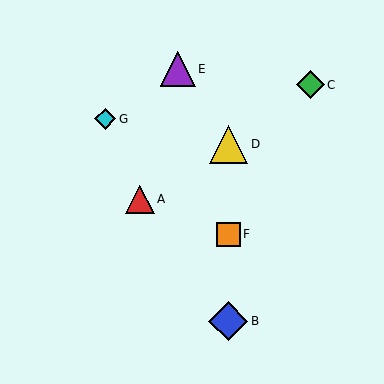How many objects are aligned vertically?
3 objects (B, D, F) are aligned vertically.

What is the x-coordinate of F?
Object F is at x≈228.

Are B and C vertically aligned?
No, B is at x≈228 and C is at x≈310.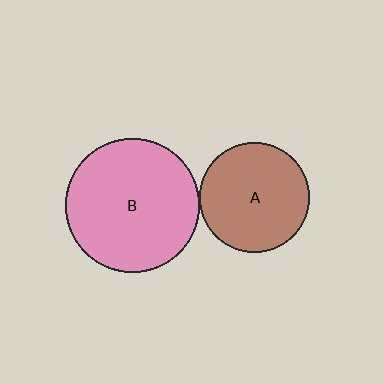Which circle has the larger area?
Circle B (pink).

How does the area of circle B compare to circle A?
Approximately 1.5 times.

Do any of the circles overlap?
No, none of the circles overlap.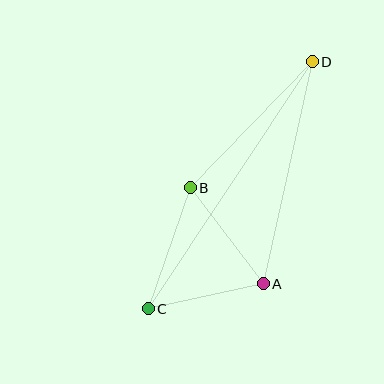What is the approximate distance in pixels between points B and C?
The distance between B and C is approximately 128 pixels.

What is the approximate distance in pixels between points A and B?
The distance between A and B is approximately 121 pixels.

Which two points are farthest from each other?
Points C and D are farthest from each other.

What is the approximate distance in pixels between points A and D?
The distance between A and D is approximately 227 pixels.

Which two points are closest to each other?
Points A and C are closest to each other.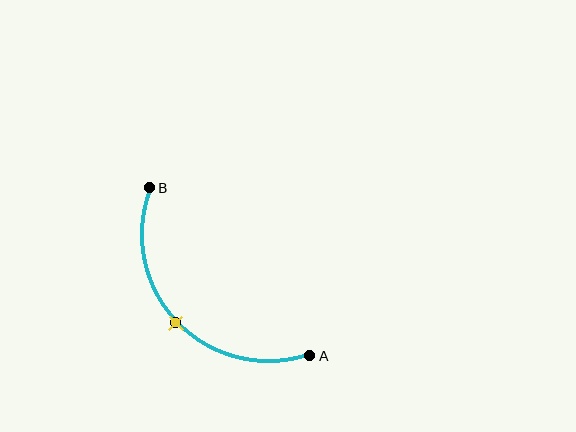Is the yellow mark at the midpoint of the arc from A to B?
Yes. The yellow mark lies on the arc at equal arc-length from both A and B — it is the arc midpoint.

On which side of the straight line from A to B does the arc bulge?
The arc bulges below and to the left of the straight line connecting A and B.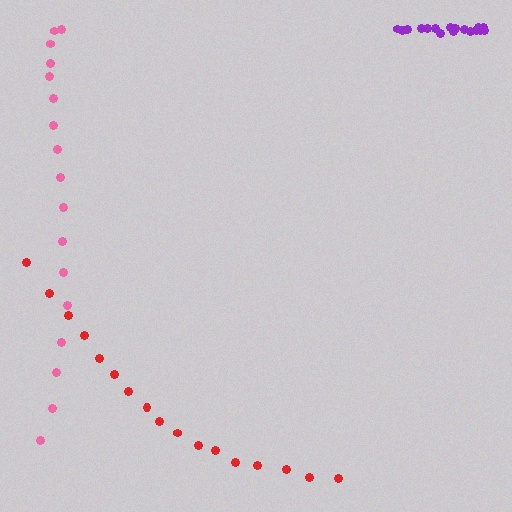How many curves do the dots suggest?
There are 3 distinct paths.